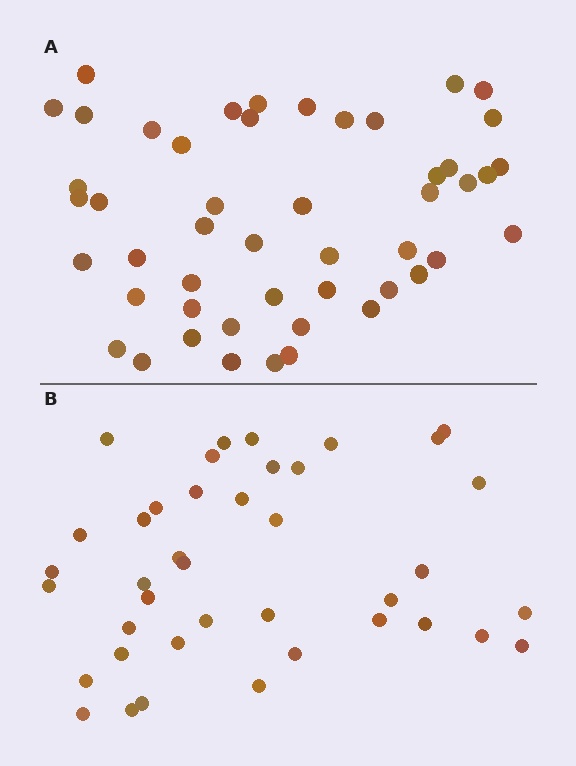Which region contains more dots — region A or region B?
Region A (the top region) has more dots.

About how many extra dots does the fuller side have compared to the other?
Region A has roughly 8 or so more dots than region B.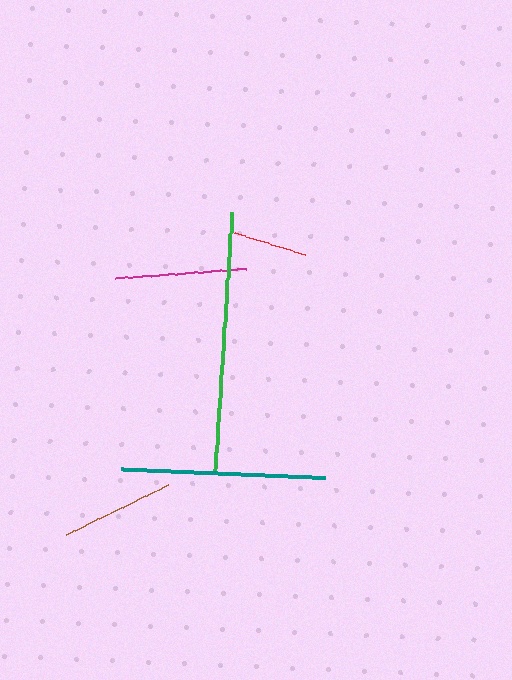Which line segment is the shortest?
The red line is the shortest at approximately 73 pixels.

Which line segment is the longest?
The green line is the longest at approximately 262 pixels.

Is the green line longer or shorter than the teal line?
The green line is longer than the teal line.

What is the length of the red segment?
The red segment is approximately 73 pixels long.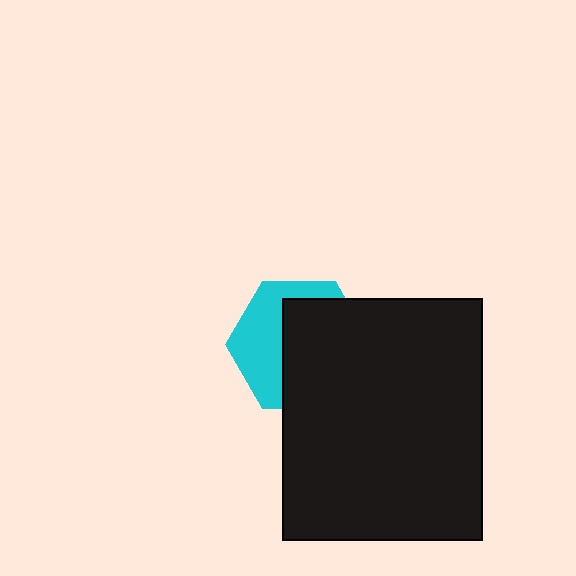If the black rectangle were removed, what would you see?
You would see the complete cyan hexagon.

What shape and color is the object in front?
The object in front is a black rectangle.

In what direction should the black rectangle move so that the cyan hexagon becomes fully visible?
The black rectangle should move right. That is the shortest direction to clear the overlap and leave the cyan hexagon fully visible.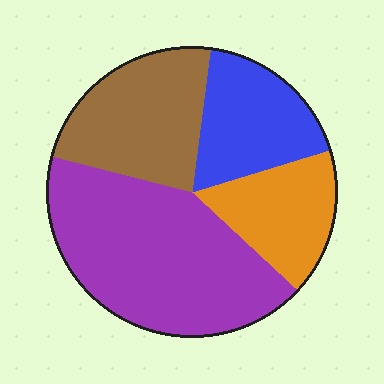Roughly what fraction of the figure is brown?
Brown covers 23% of the figure.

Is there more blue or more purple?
Purple.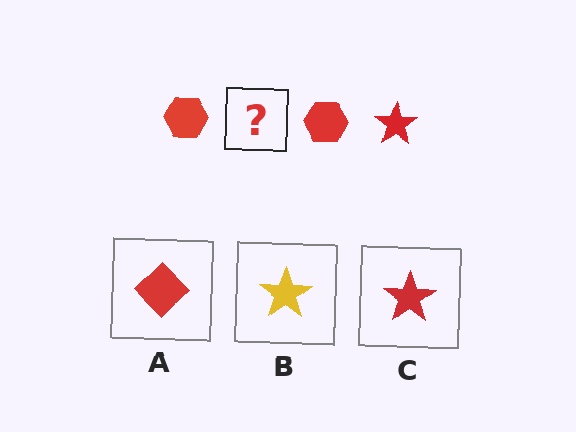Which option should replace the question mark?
Option C.